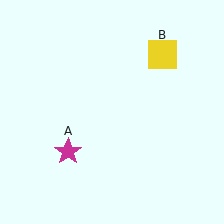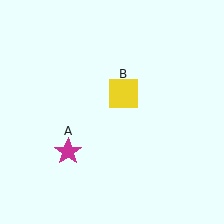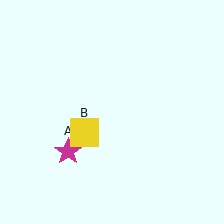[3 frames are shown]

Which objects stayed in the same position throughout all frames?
Magenta star (object A) remained stationary.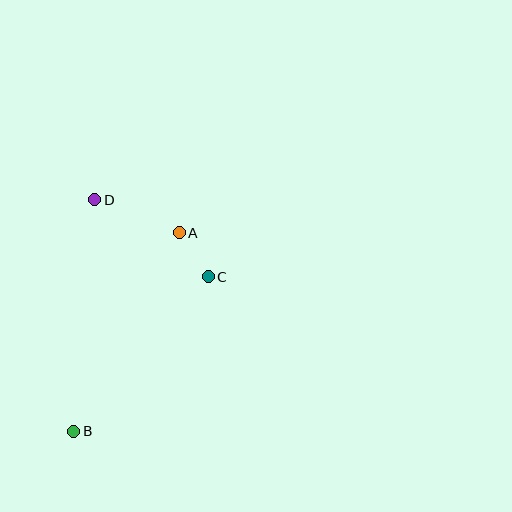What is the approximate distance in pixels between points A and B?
The distance between A and B is approximately 225 pixels.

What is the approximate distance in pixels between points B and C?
The distance between B and C is approximately 205 pixels.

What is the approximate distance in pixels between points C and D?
The distance between C and D is approximately 137 pixels.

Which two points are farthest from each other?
Points B and D are farthest from each other.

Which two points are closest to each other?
Points A and C are closest to each other.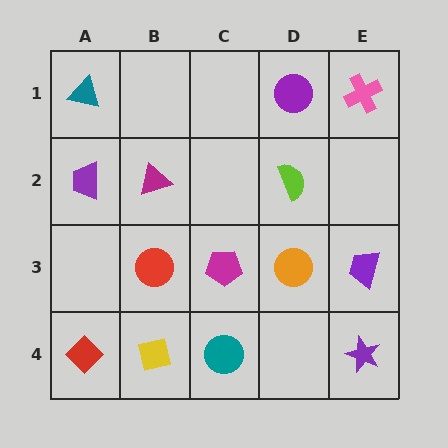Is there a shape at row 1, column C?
No, that cell is empty.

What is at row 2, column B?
A magenta triangle.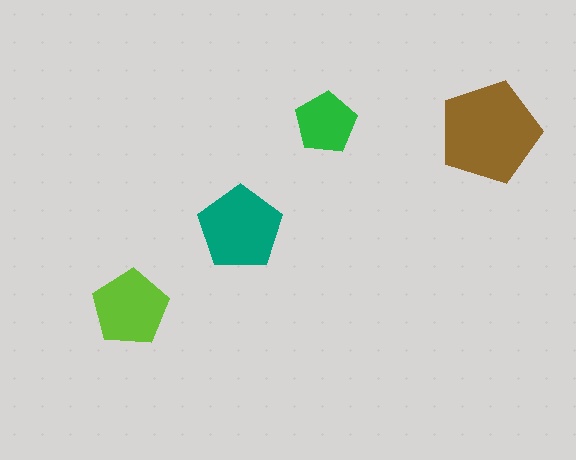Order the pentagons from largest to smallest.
the brown one, the teal one, the lime one, the green one.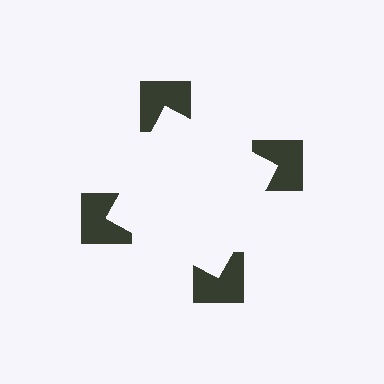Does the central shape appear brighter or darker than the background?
It typically appears slightly brighter than the background, even though no actual brightness change is drawn.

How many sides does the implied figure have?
4 sides.